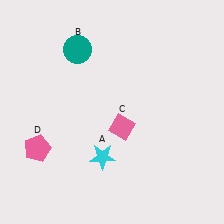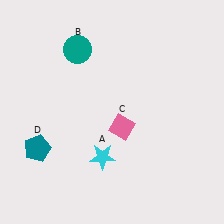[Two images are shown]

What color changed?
The pentagon (D) changed from pink in Image 1 to teal in Image 2.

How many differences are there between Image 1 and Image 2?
There is 1 difference between the two images.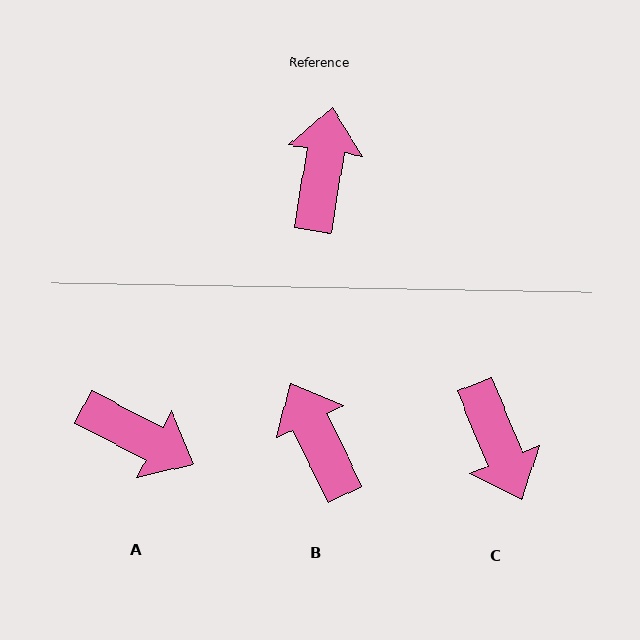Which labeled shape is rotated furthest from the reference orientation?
C, about 149 degrees away.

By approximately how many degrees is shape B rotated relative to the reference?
Approximately 35 degrees counter-clockwise.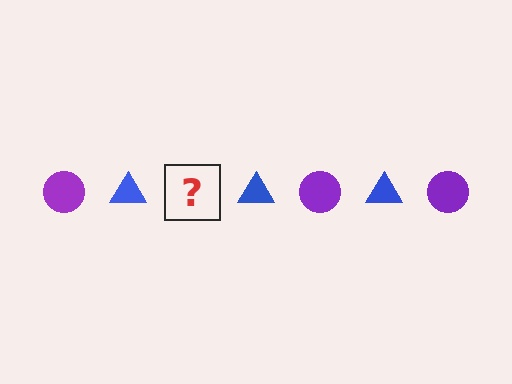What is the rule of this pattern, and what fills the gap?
The rule is that the pattern alternates between purple circle and blue triangle. The gap should be filled with a purple circle.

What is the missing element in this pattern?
The missing element is a purple circle.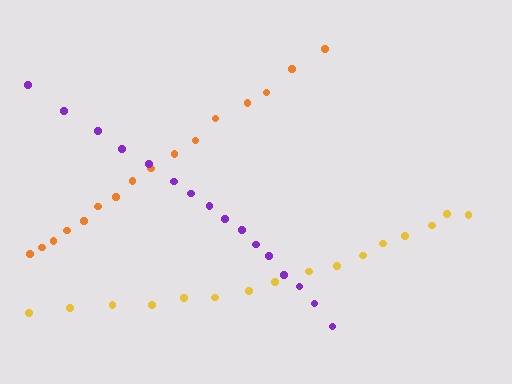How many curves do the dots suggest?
There are 3 distinct paths.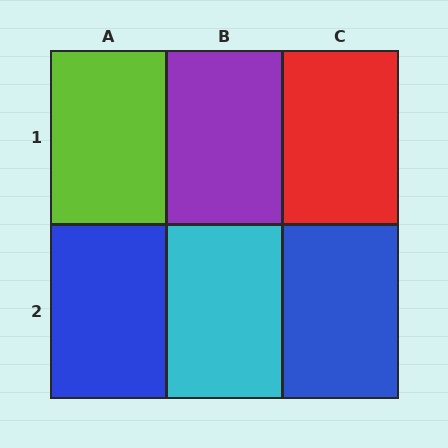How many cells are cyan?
1 cell is cyan.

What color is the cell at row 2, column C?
Blue.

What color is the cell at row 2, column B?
Cyan.